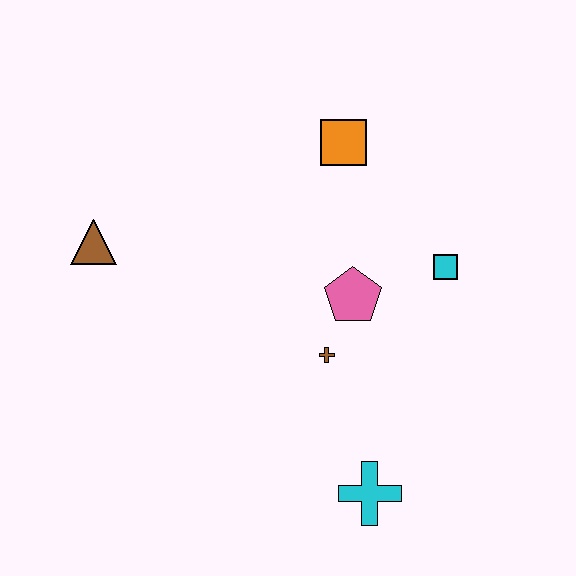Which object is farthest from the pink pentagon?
The brown triangle is farthest from the pink pentagon.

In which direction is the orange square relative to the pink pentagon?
The orange square is above the pink pentagon.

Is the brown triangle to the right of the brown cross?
No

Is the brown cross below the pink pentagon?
Yes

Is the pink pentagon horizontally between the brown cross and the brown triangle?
No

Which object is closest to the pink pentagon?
The brown cross is closest to the pink pentagon.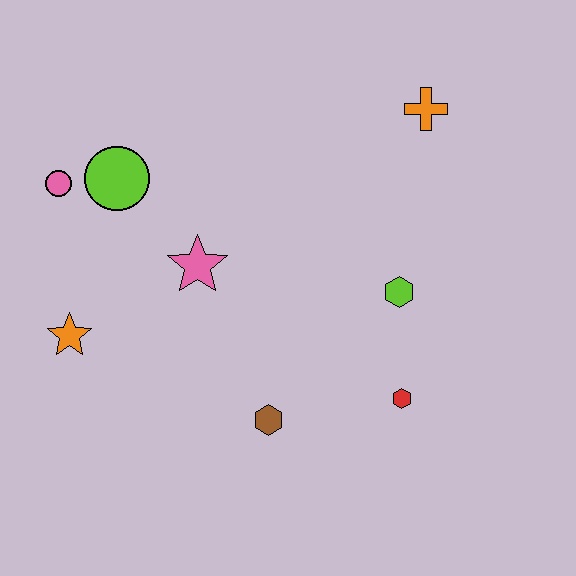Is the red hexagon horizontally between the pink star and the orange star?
No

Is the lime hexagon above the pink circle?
No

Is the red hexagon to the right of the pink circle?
Yes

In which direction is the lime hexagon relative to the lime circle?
The lime hexagon is to the right of the lime circle.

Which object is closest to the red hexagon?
The lime hexagon is closest to the red hexagon.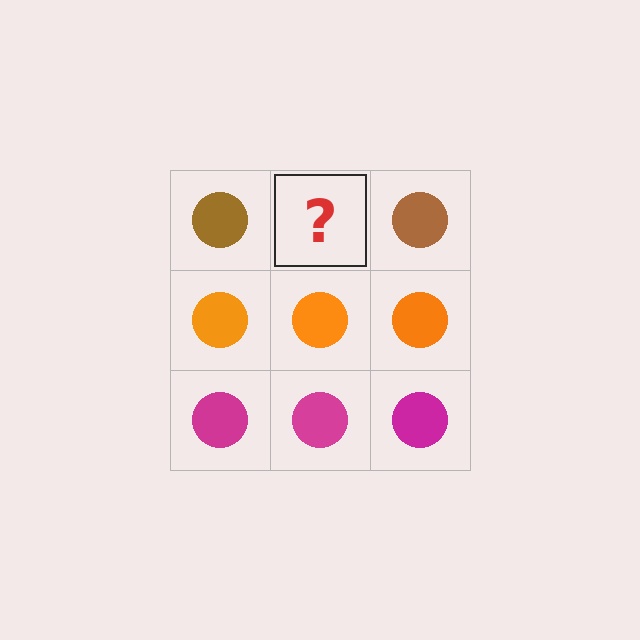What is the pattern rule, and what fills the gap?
The rule is that each row has a consistent color. The gap should be filled with a brown circle.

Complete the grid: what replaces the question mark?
The question mark should be replaced with a brown circle.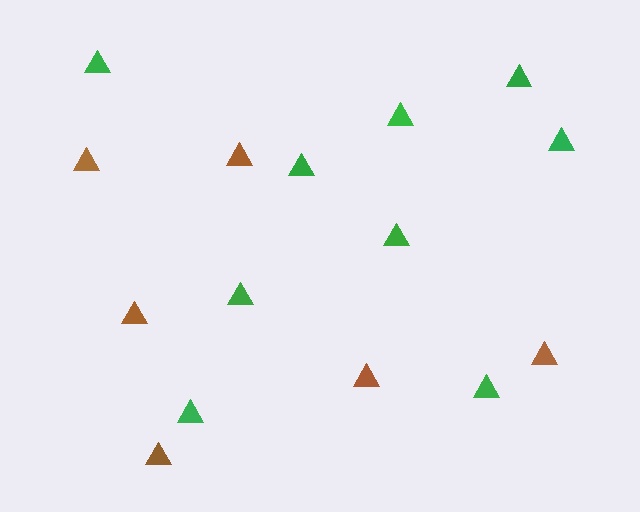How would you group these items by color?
There are 2 groups: one group of brown triangles (6) and one group of green triangles (9).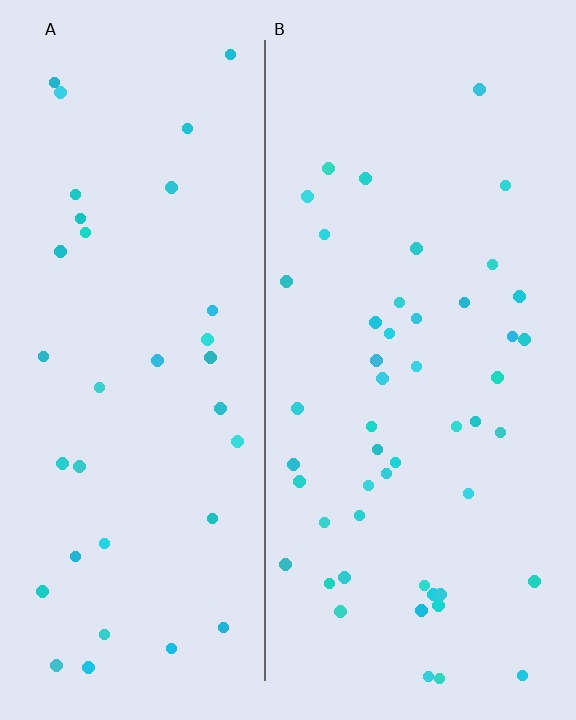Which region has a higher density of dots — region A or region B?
B (the right).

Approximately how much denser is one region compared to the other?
Approximately 1.4× — region B over region A.